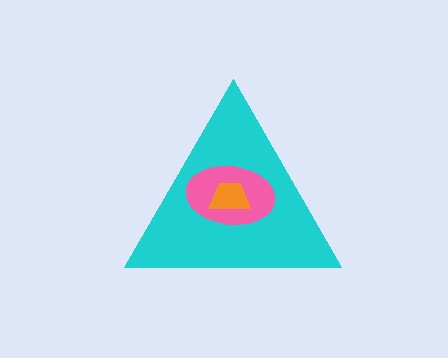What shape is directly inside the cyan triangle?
The pink ellipse.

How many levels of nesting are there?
3.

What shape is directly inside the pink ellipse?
The orange trapezoid.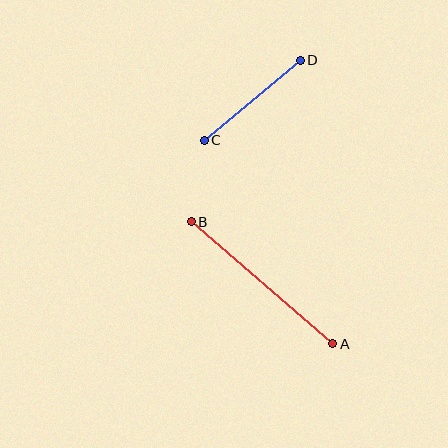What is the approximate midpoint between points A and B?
The midpoint is at approximately (262, 283) pixels.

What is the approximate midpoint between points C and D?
The midpoint is at approximately (252, 100) pixels.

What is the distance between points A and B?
The distance is approximately 187 pixels.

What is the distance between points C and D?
The distance is approximately 125 pixels.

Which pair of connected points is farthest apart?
Points A and B are farthest apart.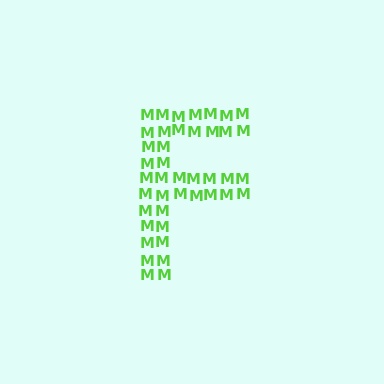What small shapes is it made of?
It is made of small letter M's.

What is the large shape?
The large shape is the letter F.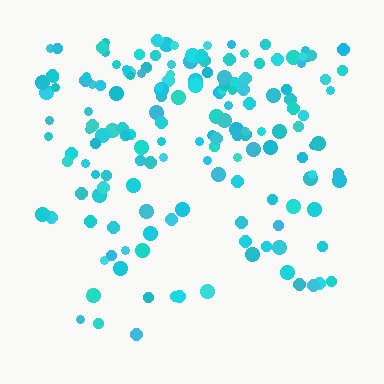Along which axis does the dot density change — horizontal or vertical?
Vertical.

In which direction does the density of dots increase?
From bottom to top, with the top side densest.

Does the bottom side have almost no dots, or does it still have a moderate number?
Still a moderate number, just noticeably fewer than the top.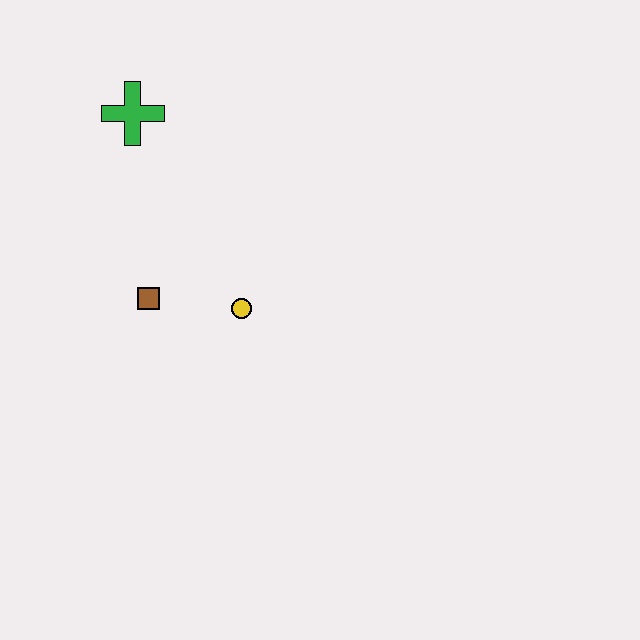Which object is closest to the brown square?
The yellow circle is closest to the brown square.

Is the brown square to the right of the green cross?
Yes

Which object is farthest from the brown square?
The green cross is farthest from the brown square.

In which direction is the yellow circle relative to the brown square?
The yellow circle is to the right of the brown square.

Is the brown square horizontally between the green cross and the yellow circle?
Yes